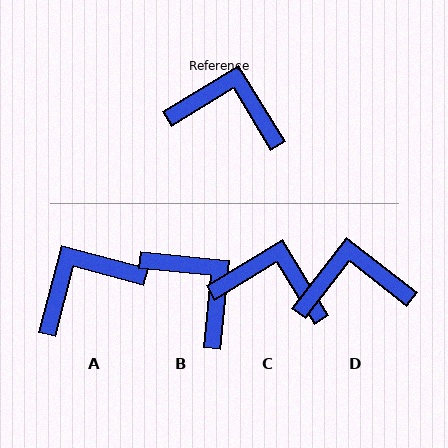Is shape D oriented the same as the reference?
No, it is off by about 21 degrees.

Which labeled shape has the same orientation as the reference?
C.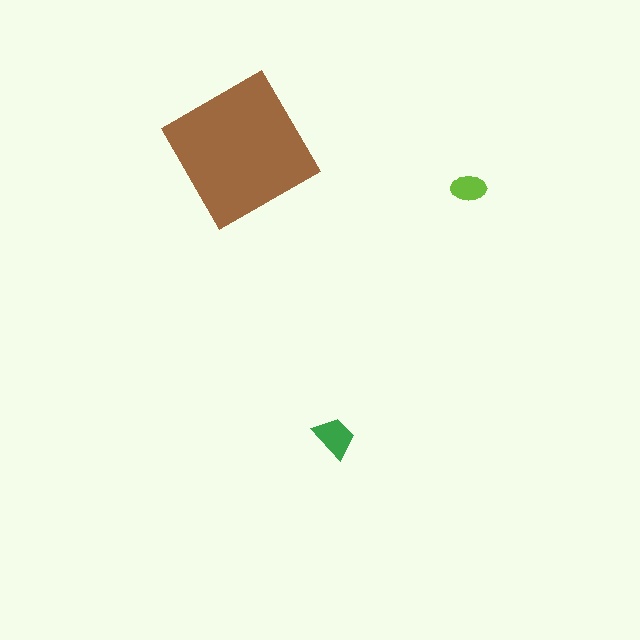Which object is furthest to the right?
The lime ellipse is rightmost.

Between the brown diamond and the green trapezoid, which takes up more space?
The brown diamond.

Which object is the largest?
The brown diamond.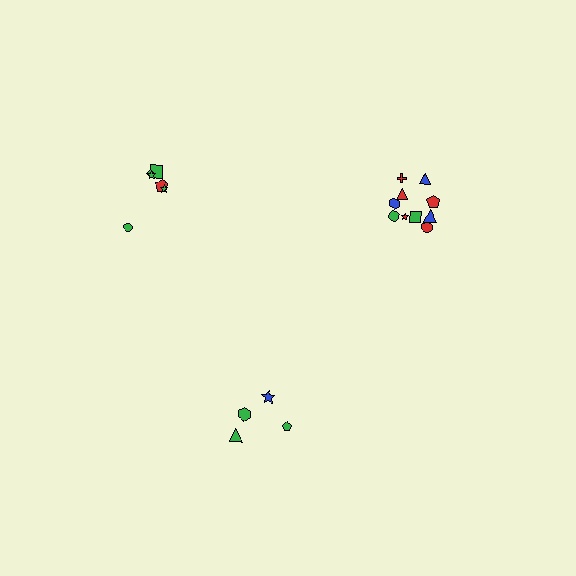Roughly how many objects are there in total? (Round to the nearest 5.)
Roughly 20 objects in total.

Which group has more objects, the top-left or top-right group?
The top-right group.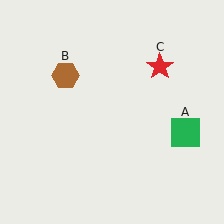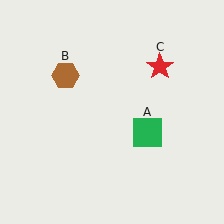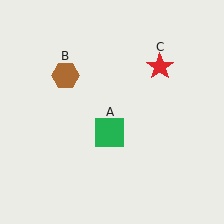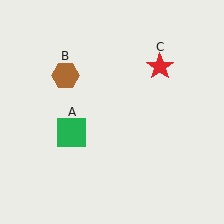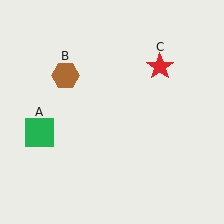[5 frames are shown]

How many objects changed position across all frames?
1 object changed position: green square (object A).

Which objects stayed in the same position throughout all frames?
Brown hexagon (object B) and red star (object C) remained stationary.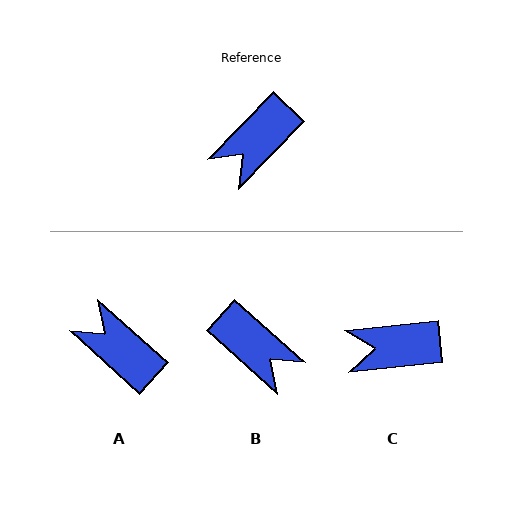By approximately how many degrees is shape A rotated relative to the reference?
Approximately 88 degrees clockwise.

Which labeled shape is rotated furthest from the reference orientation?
B, about 92 degrees away.